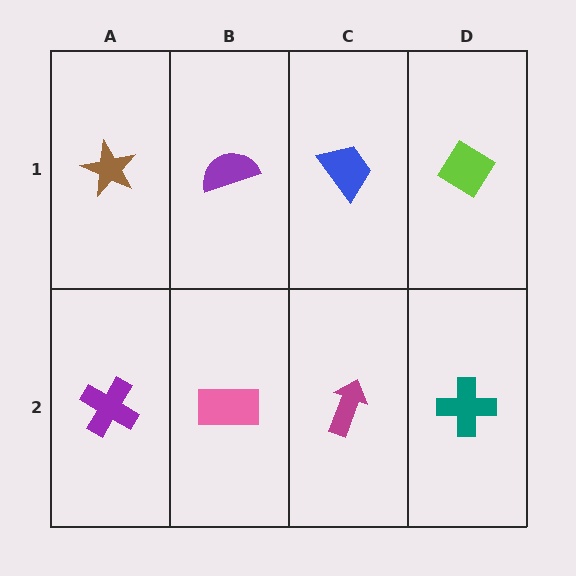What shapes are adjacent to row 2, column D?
A lime diamond (row 1, column D), a magenta arrow (row 2, column C).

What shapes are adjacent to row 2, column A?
A brown star (row 1, column A), a pink rectangle (row 2, column B).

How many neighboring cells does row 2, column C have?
3.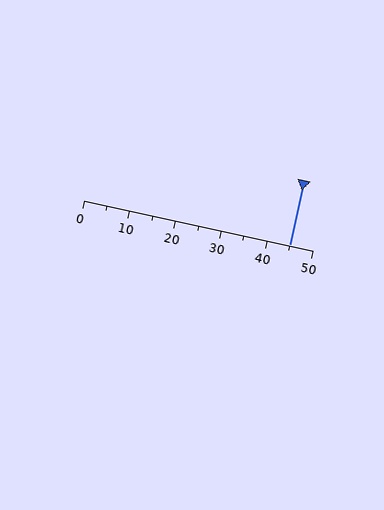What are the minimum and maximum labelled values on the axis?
The axis runs from 0 to 50.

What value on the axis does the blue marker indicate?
The marker indicates approximately 45.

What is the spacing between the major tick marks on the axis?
The major ticks are spaced 10 apart.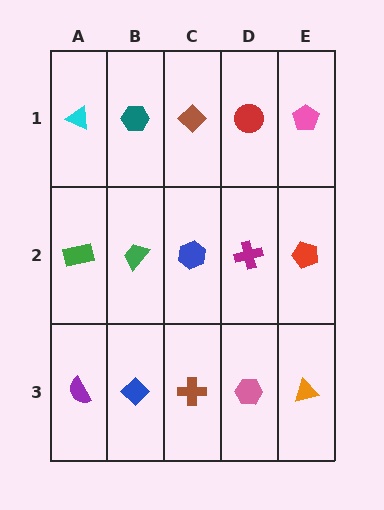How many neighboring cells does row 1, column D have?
3.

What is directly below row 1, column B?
A green trapezoid.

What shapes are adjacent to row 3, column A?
A green rectangle (row 2, column A), a blue diamond (row 3, column B).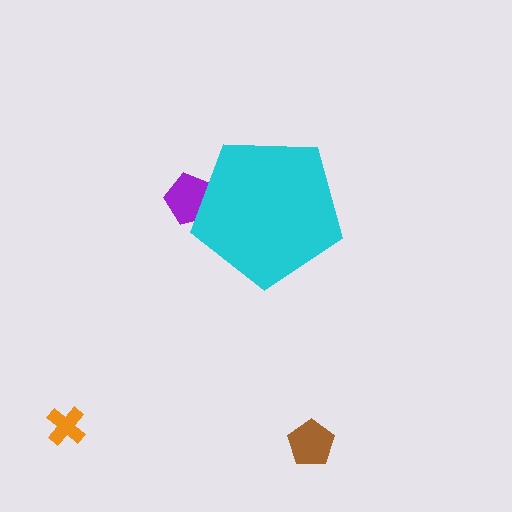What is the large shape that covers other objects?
A cyan pentagon.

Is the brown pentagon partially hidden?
No, the brown pentagon is fully visible.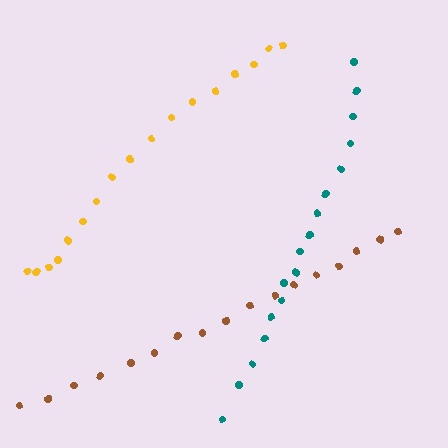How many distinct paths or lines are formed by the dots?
There are 3 distinct paths.